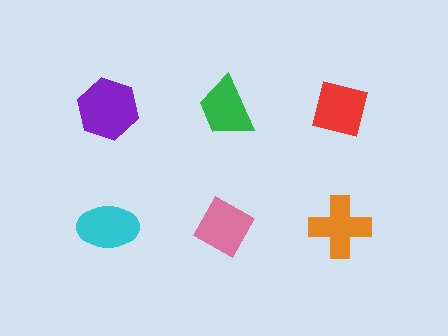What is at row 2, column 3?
An orange cross.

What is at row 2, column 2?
A pink diamond.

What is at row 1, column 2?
A green trapezoid.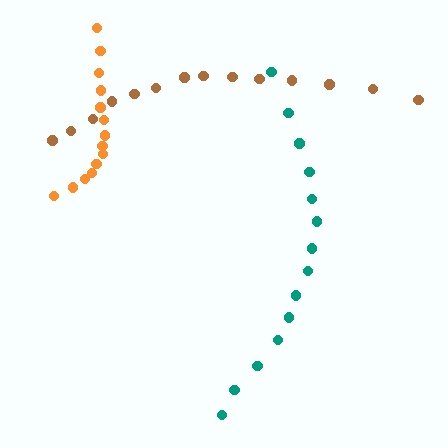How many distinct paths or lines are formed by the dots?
There are 3 distinct paths.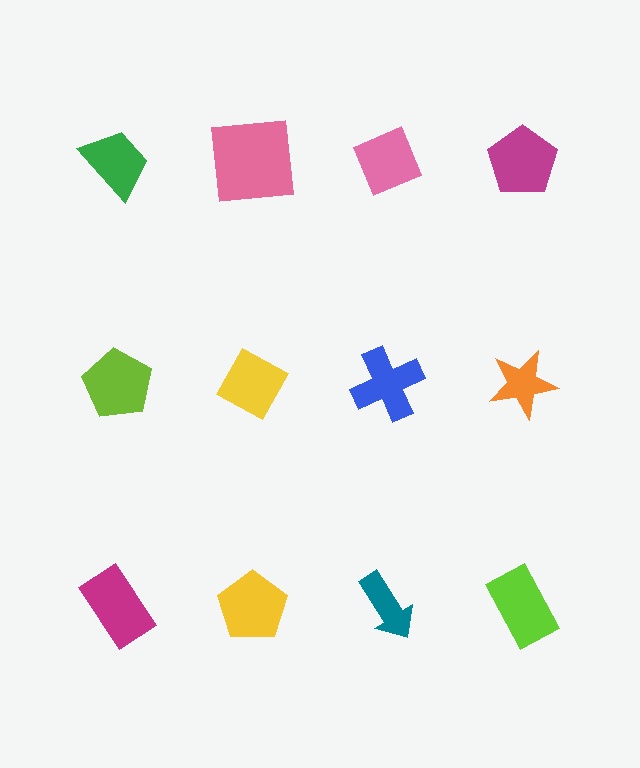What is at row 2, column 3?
A blue cross.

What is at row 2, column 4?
An orange star.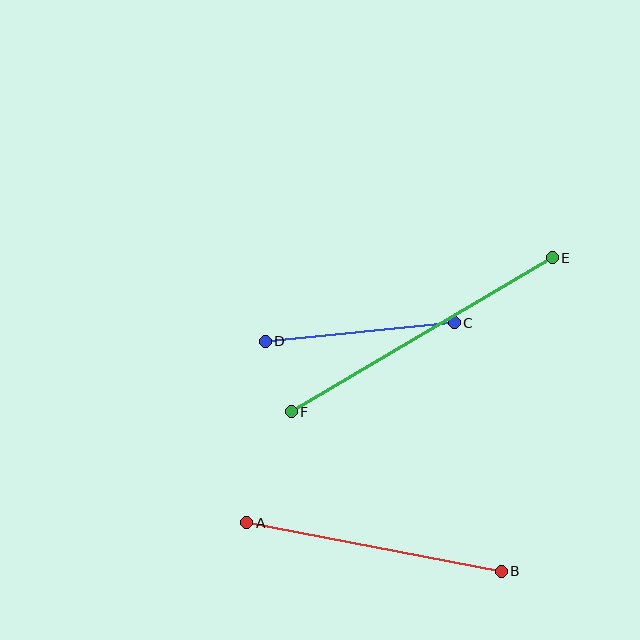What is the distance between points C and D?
The distance is approximately 190 pixels.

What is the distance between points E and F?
The distance is approximately 303 pixels.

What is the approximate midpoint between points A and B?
The midpoint is at approximately (374, 547) pixels.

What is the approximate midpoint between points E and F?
The midpoint is at approximately (422, 335) pixels.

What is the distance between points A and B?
The distance is approximately 259 pixels.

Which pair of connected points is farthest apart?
Points E and F are farthest apart.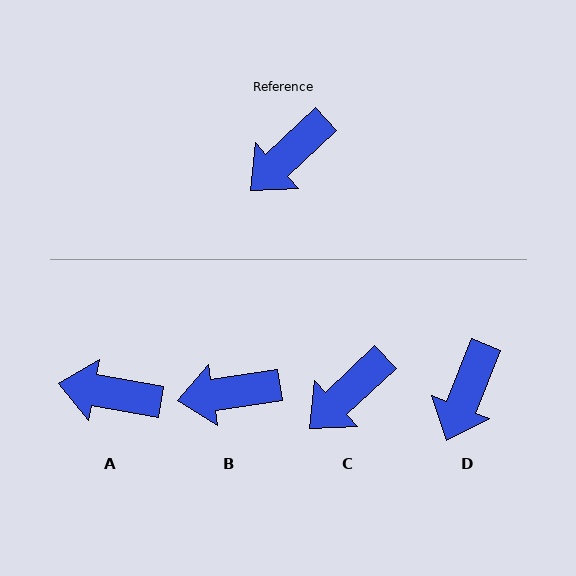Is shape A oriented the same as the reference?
No, it is off by about 53 degrees.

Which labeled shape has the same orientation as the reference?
C.